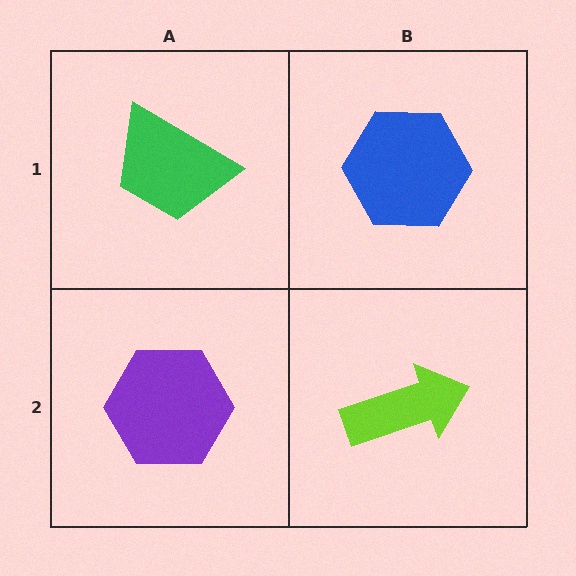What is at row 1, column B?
A blue hexagon.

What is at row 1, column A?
A green trapezoid.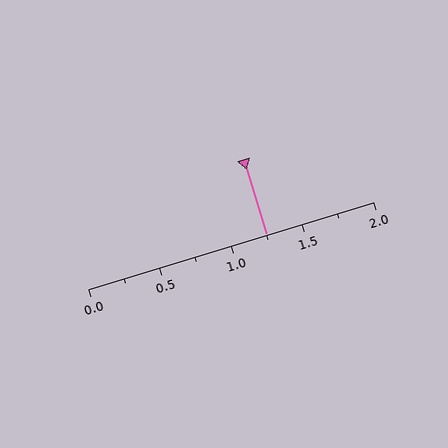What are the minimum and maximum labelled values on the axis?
The axis runs from 0.0 to 2.0.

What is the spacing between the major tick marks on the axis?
The major ticks are spaced 0.5 apart.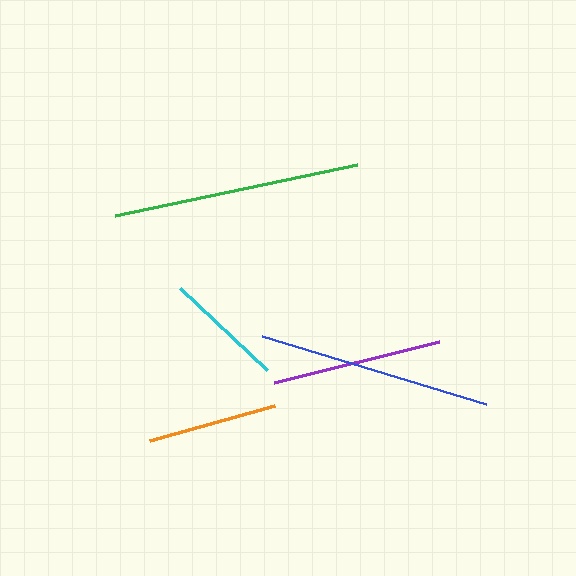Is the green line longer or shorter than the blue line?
The green line is longer than the blue line.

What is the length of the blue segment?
The blue segment is approximately 235 pixels long.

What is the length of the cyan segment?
The cyan segment is approximately 120 pixels long.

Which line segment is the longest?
The green line is the longest at approximately 247 pixels.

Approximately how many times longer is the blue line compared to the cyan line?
The blue line is approximately 2.0 times the length of the cyan line.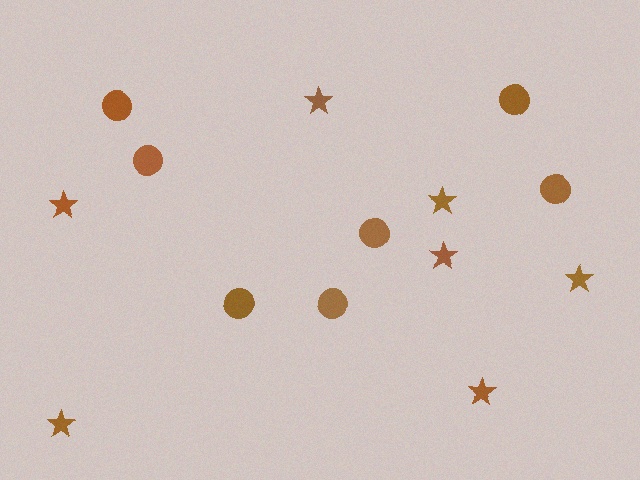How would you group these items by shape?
There are 2 groups: one group of stars (7) and one group of circles (7).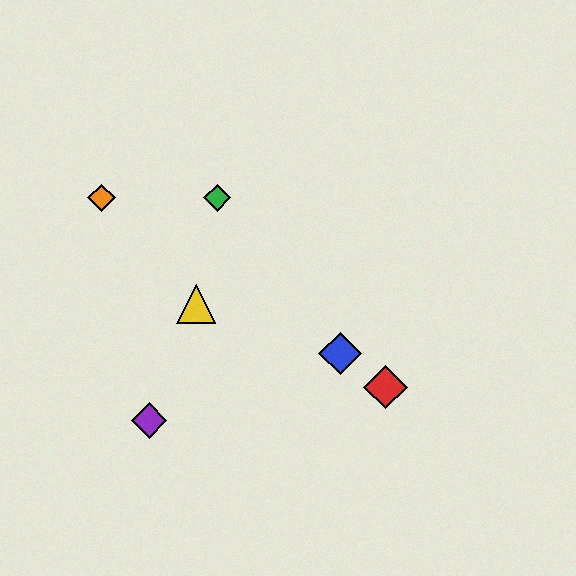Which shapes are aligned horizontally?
The green diamond, the orange diamond are aligned horizontally.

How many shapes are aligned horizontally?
2 shapes (the green diamond, the orange diamond) are aligned horizontally.